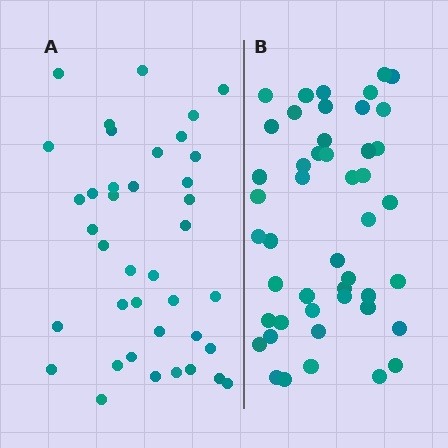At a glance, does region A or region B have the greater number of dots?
Region B (the right region) has more dots.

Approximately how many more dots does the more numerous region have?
Region B has roughly 8 or so more dots than region A.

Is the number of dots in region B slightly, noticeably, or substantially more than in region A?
Region B has only slightly more — the two regions are fairly close. The ratio is roughly 1.2 to 1.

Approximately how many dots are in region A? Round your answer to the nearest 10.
About 40 dots. (The exact count is 39, which rounds to 40.)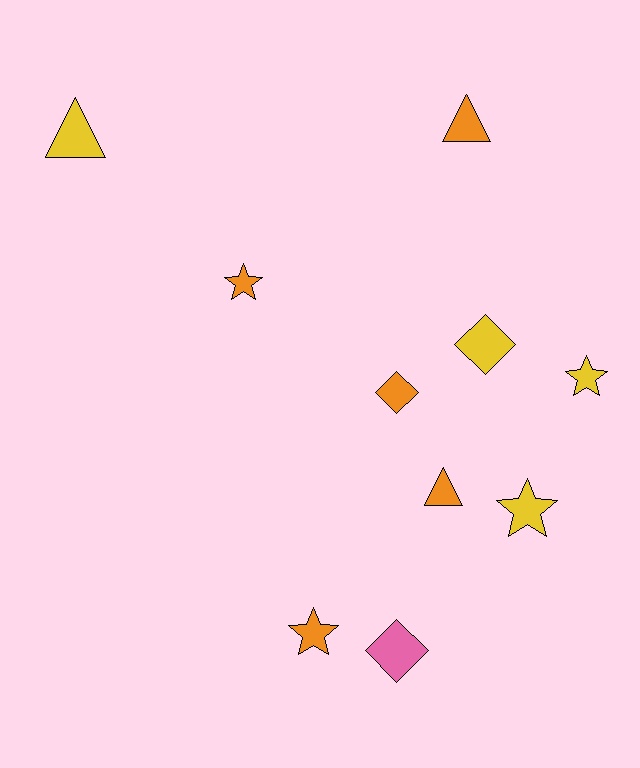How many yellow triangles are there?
There is 1 yellow triangle.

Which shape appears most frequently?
Star, with 4 objects.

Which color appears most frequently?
Orange, with 5 objects.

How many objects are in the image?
There are 10 objects.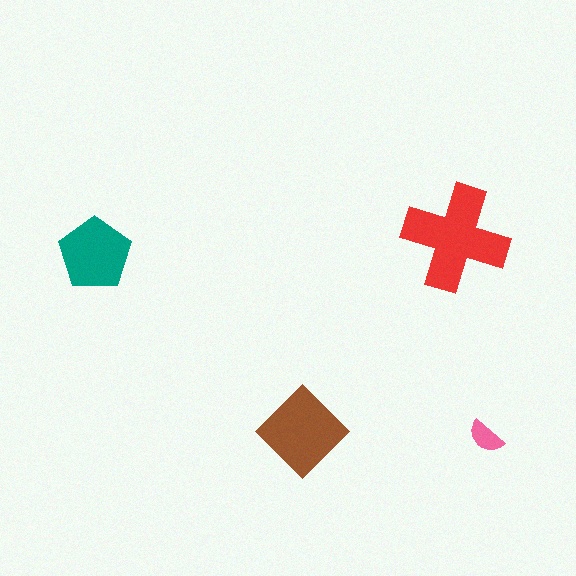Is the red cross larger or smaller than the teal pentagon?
Larger.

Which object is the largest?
The red cross.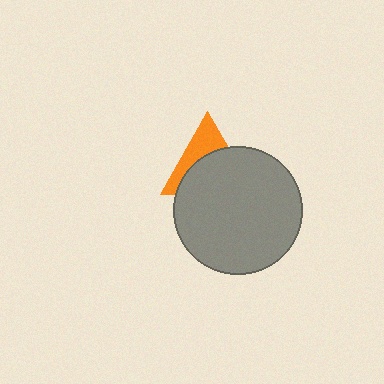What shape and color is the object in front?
The object in front is a gray circle.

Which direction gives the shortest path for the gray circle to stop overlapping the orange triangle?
Moving down gives the shortest separation.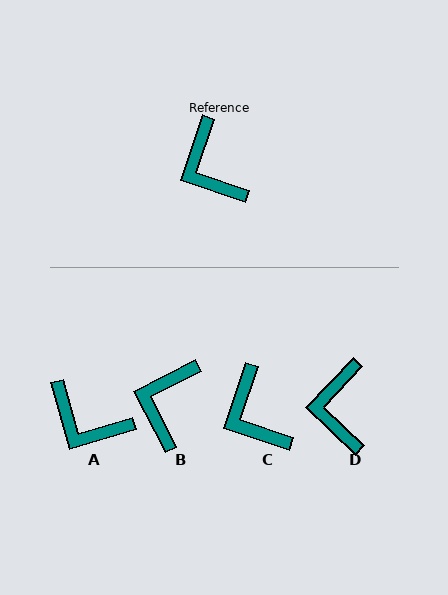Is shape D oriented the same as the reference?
No, it is off by about 25 degrees.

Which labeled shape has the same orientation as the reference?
C.